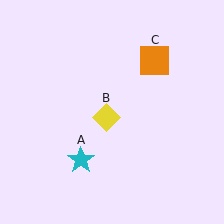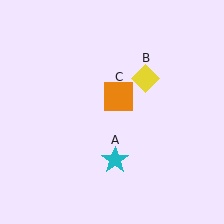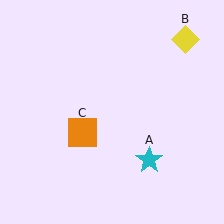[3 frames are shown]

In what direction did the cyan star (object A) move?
The cyan star (object A) moved right.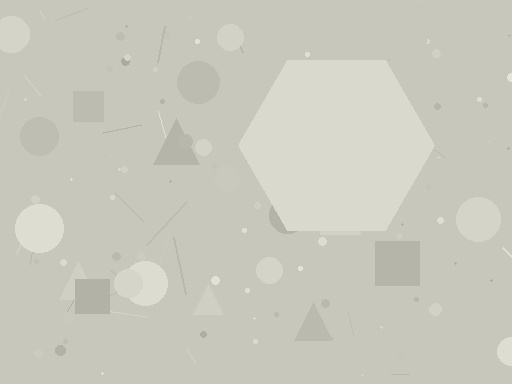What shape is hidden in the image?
A hexagon is hidden in the image.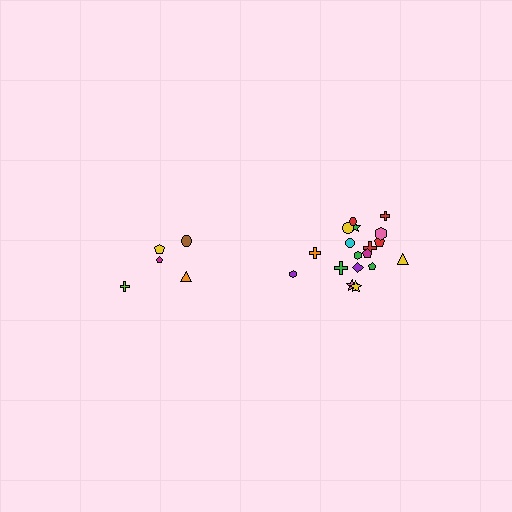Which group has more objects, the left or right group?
The right group.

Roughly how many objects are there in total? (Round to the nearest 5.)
Roughly 25 objects in total.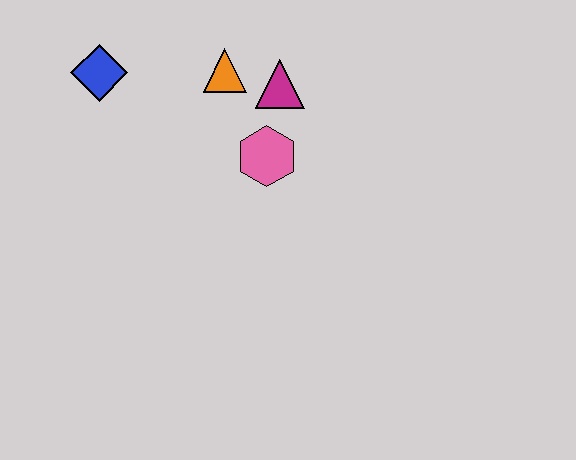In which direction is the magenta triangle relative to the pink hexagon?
The magenta triangle is above the pink hexagon.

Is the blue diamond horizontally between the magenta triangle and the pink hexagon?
No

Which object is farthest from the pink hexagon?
The blue diamond is farthest from the pink hexagon.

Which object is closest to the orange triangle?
The magenta triangle is closest to the orange triangle.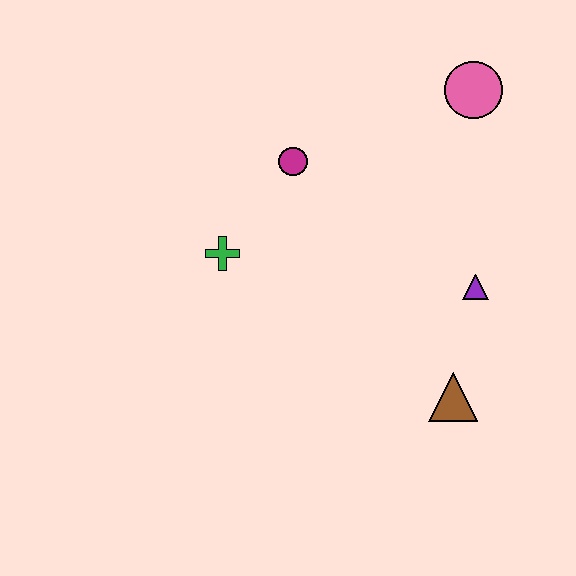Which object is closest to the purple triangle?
The brown triangle is closest to the purple triangle.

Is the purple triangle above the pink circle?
No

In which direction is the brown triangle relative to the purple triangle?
The brown triangle is below the purple triangle.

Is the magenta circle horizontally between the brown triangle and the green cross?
Yes